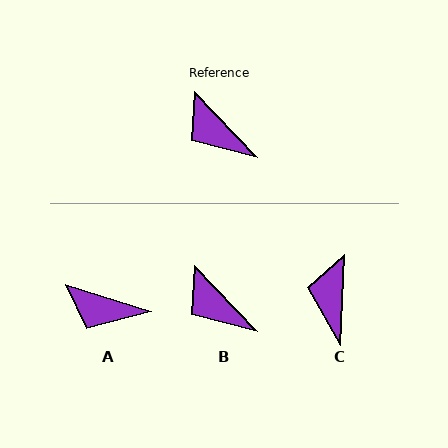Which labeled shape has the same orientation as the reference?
B.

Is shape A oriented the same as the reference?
No, it is off by about 29 degrees.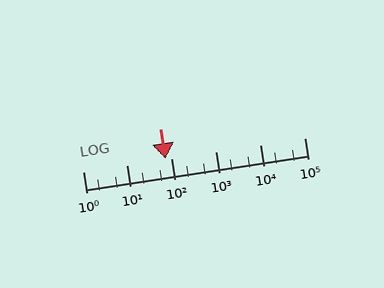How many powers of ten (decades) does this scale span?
The scale spans 5 decades, from 1 to 100000.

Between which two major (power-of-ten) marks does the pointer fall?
The pointer is between 10 and 100.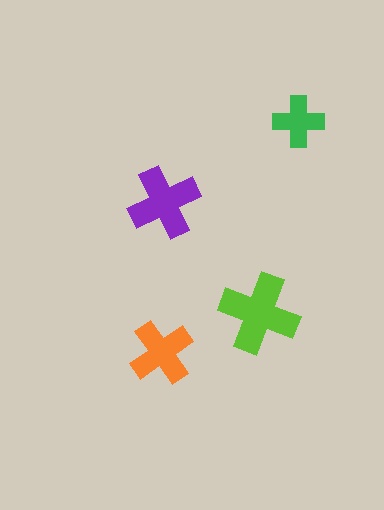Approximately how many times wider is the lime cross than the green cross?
About 1.5 times wider.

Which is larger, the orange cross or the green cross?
The orange one.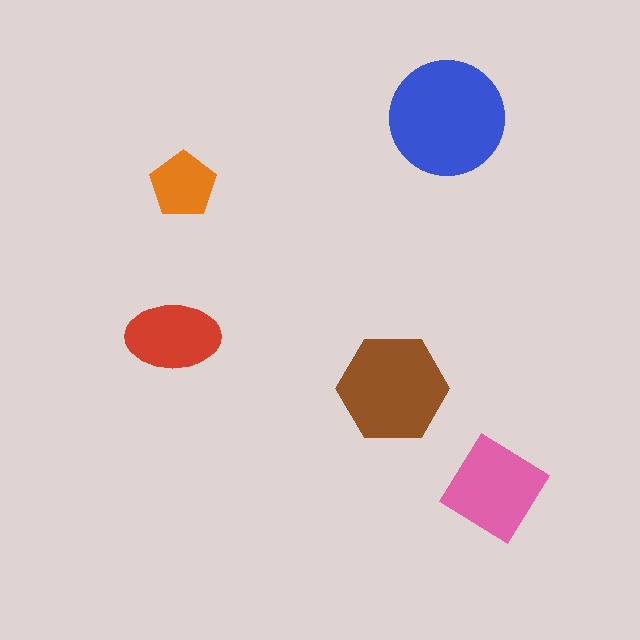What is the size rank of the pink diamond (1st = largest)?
3rd.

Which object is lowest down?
The pink diamond is bottommost.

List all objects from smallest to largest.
The orange pentagon, the red ellipse, the pink diamond, the brown hexagon, the blue circle.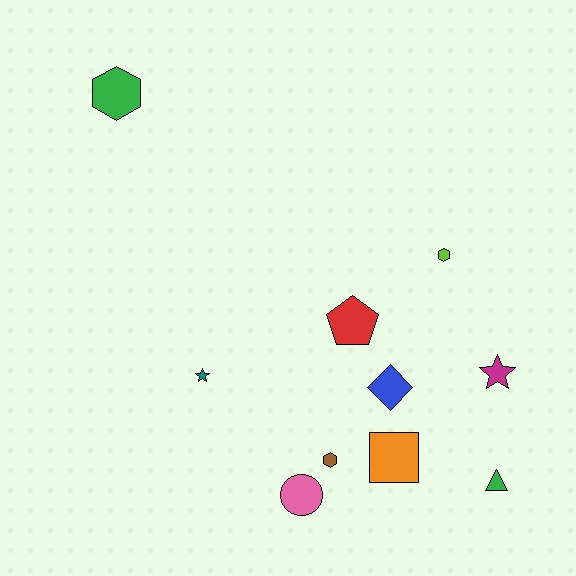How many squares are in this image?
There is 1 square.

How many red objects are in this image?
There is 1 red object.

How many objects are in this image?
There are 10 objects.